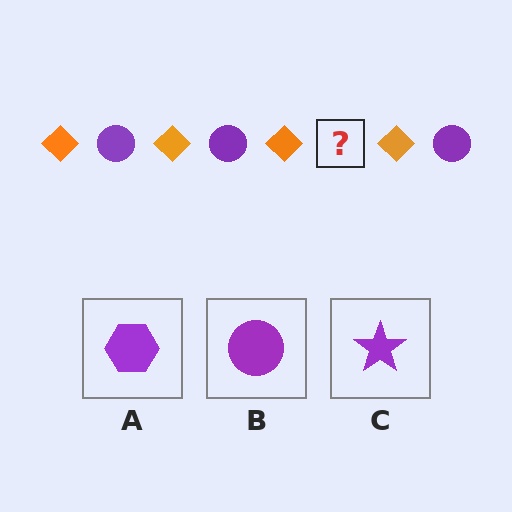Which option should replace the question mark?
Option B.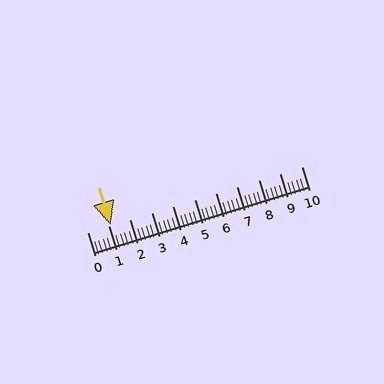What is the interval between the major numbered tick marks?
The major tick marks are spaced 1 units apart.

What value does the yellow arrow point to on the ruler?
The yellow arrow points to approximately 1.1.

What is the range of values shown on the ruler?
The ruler shows values from 0 to 10.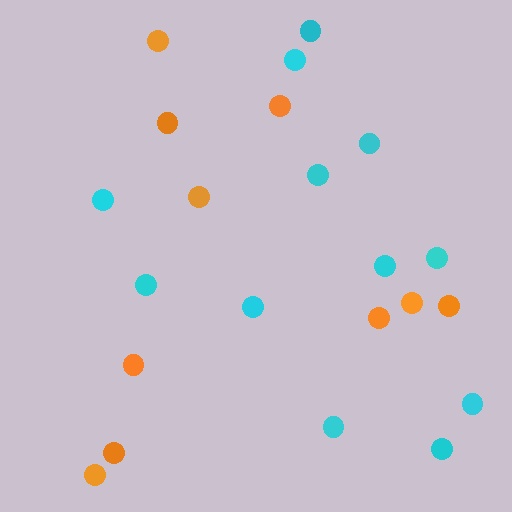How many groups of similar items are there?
There are 2 groups: one group of cyan circles (12) and one group of orange circles (10).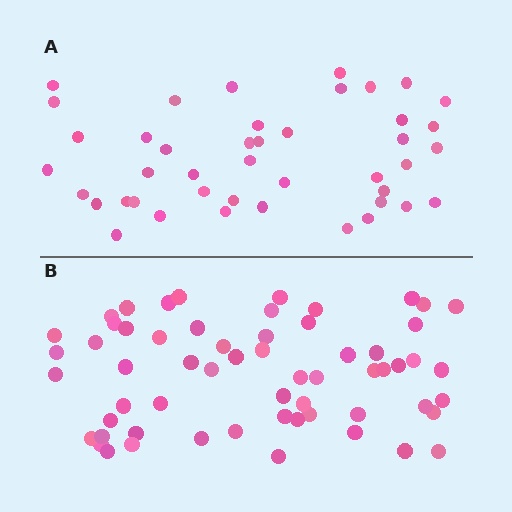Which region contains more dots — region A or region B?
Region B (the bottom region) has more dots.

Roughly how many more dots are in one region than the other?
Region B has approximately 15 more dots than region A.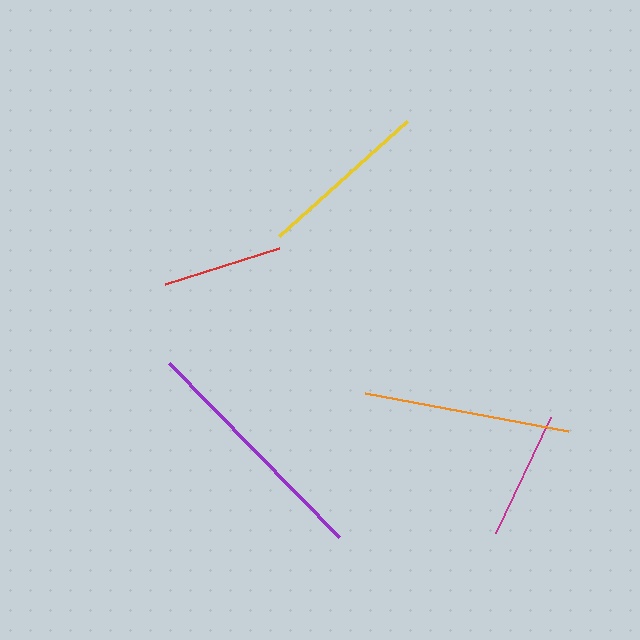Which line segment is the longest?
The purple line is the longest at approximately 242 pixels.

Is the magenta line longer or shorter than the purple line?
The purple line is longer than the magenta line.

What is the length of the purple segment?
The purple segment is approximately 242 pixels long.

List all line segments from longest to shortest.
From longest to shortest: purple, orange, yellow, magenta, red.